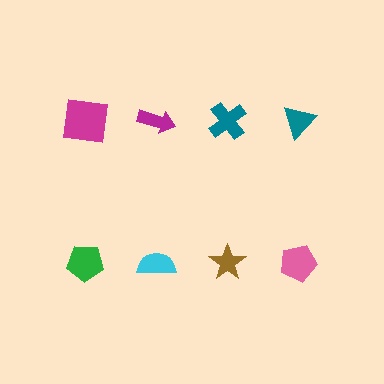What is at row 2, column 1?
A green pentagon.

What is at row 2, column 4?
A pink pentagon.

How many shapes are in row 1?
4 shapes.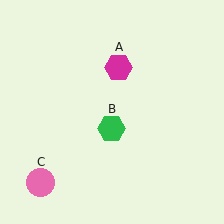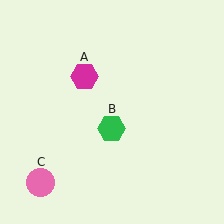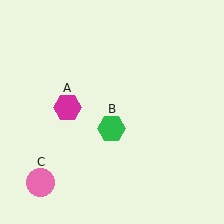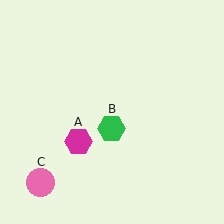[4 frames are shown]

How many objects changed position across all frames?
1 object changed position: magenta hexagon (object A).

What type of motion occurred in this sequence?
The magenta hexagon (object A) rotated counterclockwise around the center of the scene.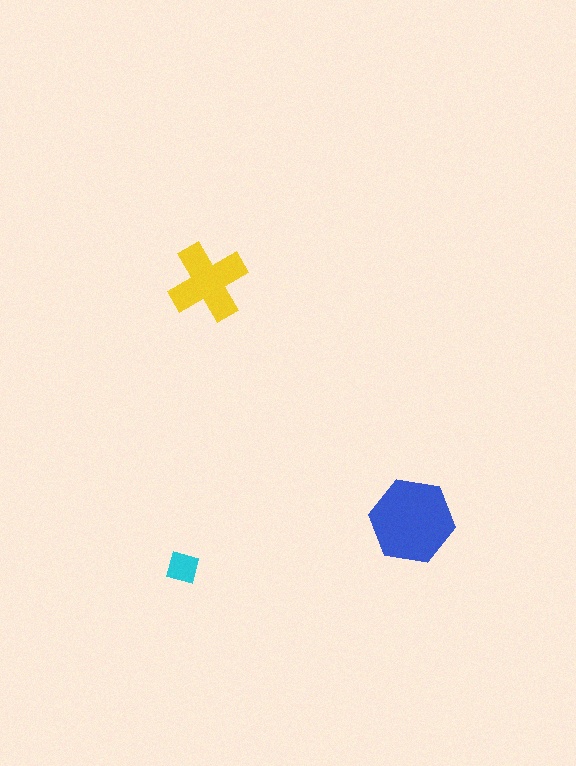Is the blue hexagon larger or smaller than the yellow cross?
Larger.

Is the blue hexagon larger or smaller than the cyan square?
Larger.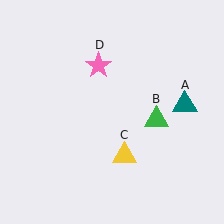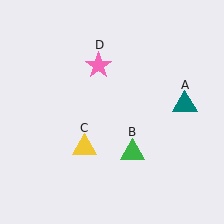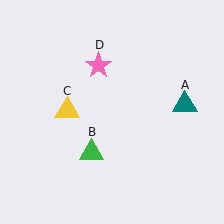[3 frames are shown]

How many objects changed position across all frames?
2 objects changed position: green triangle (object B), yellow triangle (object C).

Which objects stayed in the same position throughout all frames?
Teal triangle (object A) and pink star (object D) remained stationary.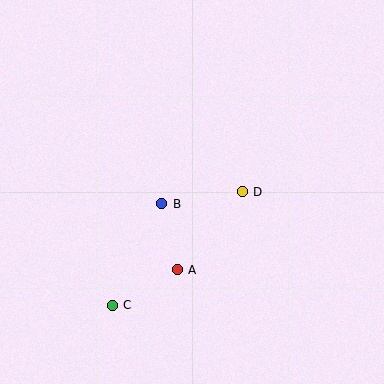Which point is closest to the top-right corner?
Point D is closest to the top-right corner.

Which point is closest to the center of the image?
Point B at (162, 204) is closest to the center.